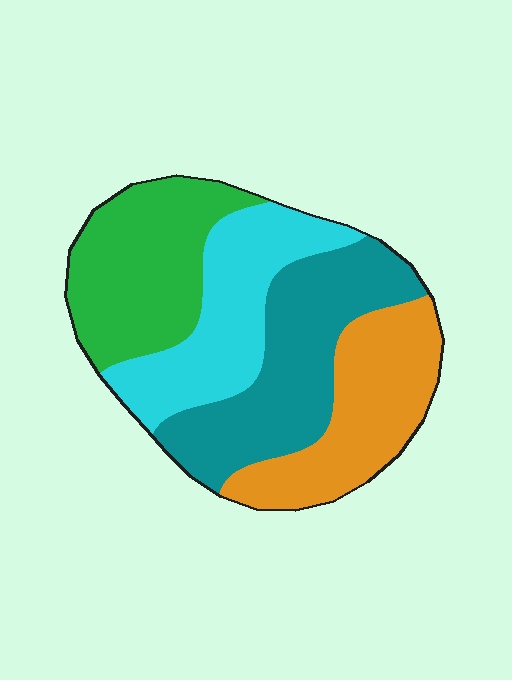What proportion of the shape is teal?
Teal takes up about one quarter (1/4) of the shape.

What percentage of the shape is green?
Green covers about 25% of the shape.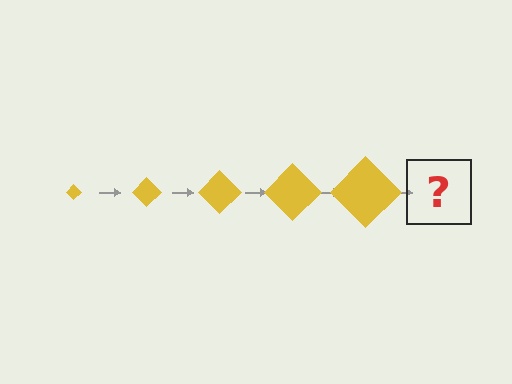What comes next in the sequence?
The next element should be a yellow diamond, larger than the previous one.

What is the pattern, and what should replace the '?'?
The pattern is that the diamond gets progressively larger each step. The '?' should be a yellow diamond, larger than the previous one.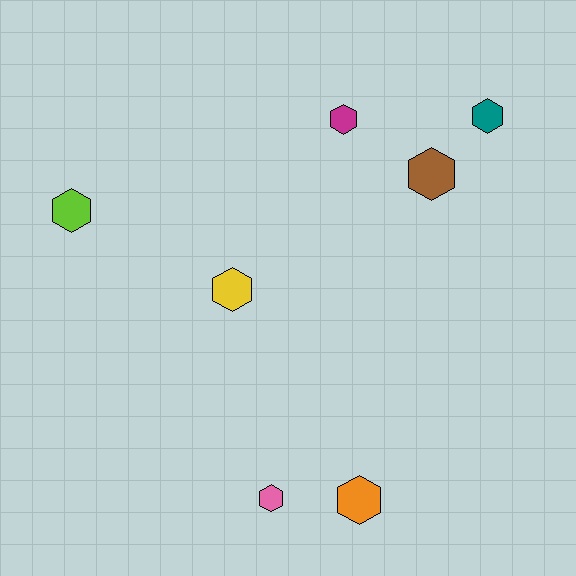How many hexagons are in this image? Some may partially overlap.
There are 7 hexagons.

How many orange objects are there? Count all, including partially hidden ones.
There is 1 orange object.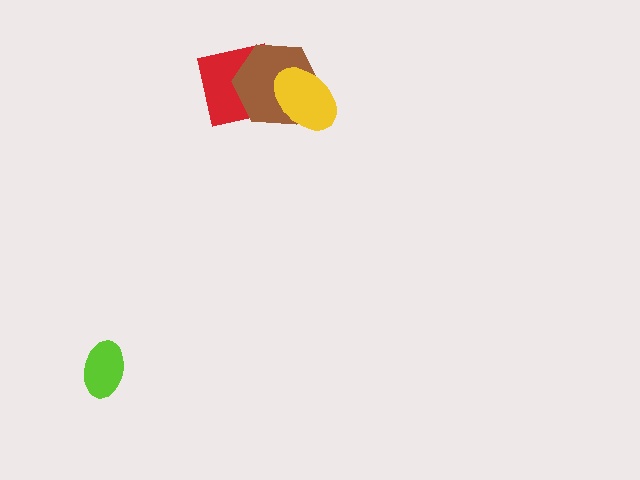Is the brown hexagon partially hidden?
Yes, it is partially covered by another shape.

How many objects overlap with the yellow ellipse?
1 object overlaps with the yellow ellipse.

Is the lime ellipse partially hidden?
No, no other shape covers it.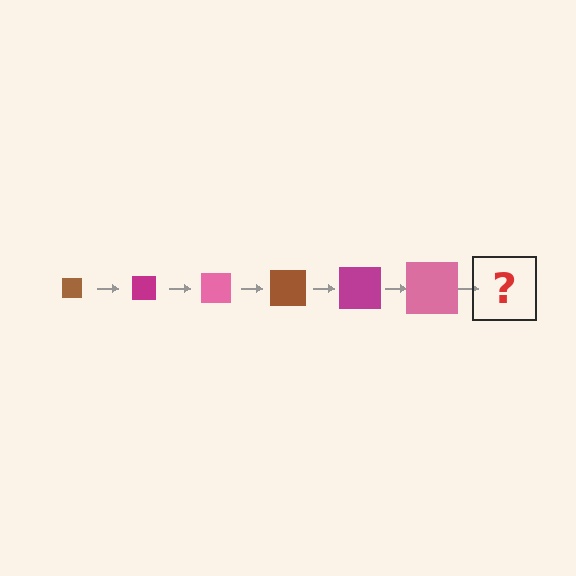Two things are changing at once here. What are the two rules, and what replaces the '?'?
The two rules are that the square grows larger each step and the color cycles through brown, magenta, and pink. The '?' should be a brown square, larger than the previous one.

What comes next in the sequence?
The next element should be a brown square, larger than the previous one.